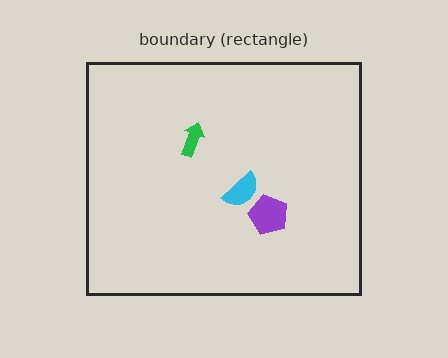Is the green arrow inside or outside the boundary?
Inside.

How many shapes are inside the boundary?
3 inside, 0 outside.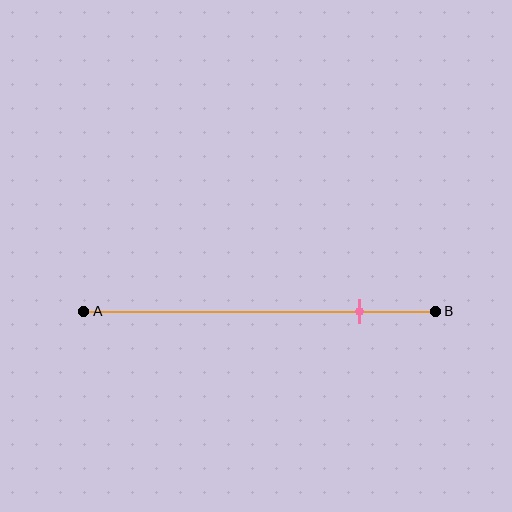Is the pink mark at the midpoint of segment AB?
No, the mark is at about 80% from A, not at the 50% midpoint.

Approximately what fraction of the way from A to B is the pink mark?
The pink mark is approximately 80% of the way from A to B.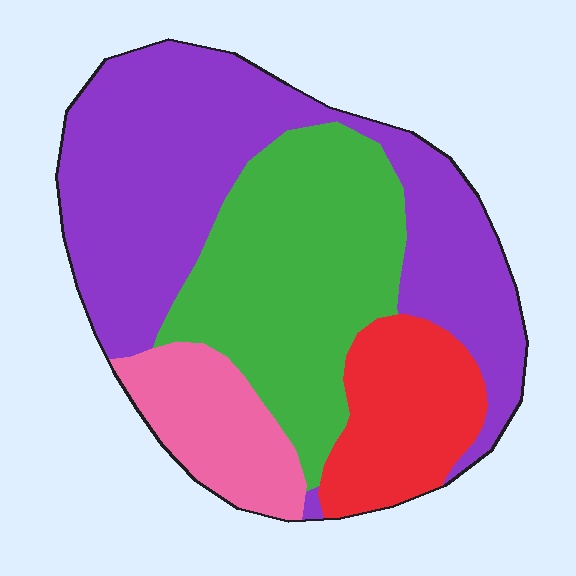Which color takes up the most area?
Purple, at roughly 45%.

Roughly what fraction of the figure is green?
Green covers around 30% of the figure.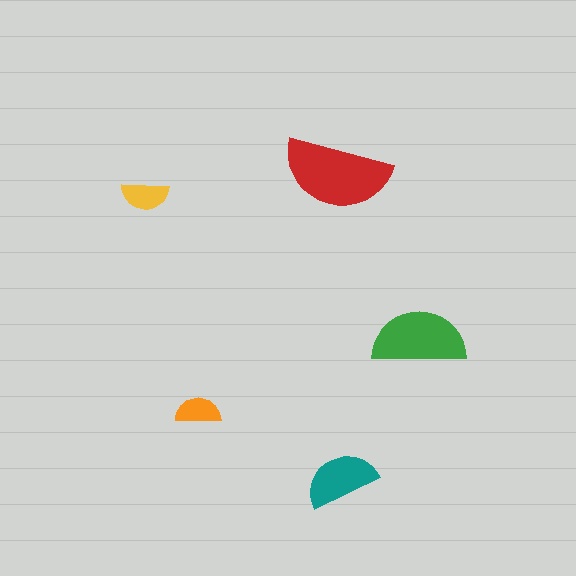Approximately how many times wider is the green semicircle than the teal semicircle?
About 1.5 times wider.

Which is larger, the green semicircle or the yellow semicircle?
The green one.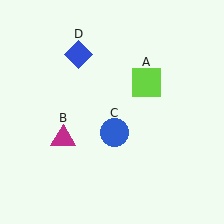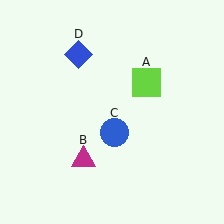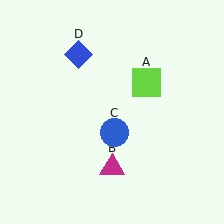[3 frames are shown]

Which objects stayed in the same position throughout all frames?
Lime square (object A) and blue circle (object C) and blue diamond (object D) remained stationary.